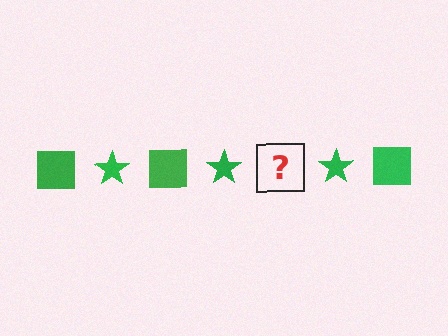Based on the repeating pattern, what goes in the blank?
The blank should be a green square.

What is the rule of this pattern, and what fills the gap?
The rule is that the pattern cycles through square, star shapes in green. The gap should be filled with a green square.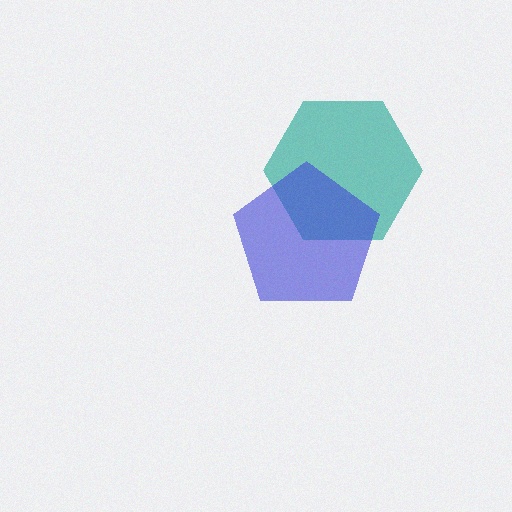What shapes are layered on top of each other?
The layered shapes are: a teal hexagon, a blue pentagon.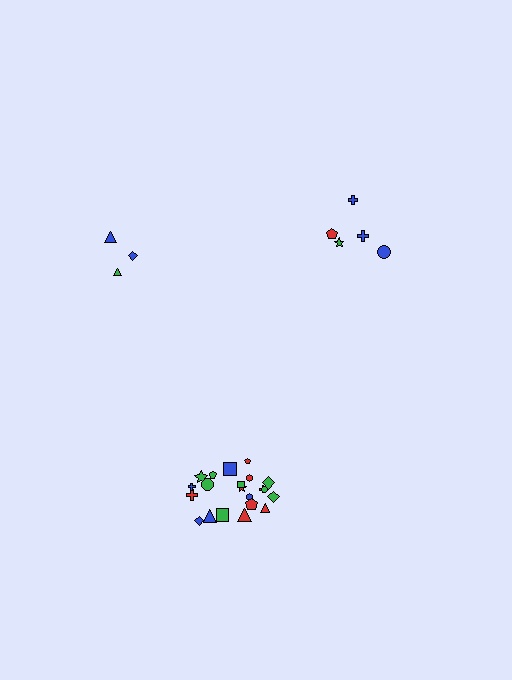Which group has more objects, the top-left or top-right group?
The top-right group.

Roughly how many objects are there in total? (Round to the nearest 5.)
Roughly 30 objects in total.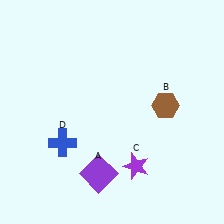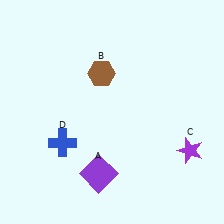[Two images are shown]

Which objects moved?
The objects that moved are: the brown hexagon (B), the purple star (C).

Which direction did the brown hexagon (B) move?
The brown hexagon (B) moved left.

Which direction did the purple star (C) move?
The purple star (C) moved right.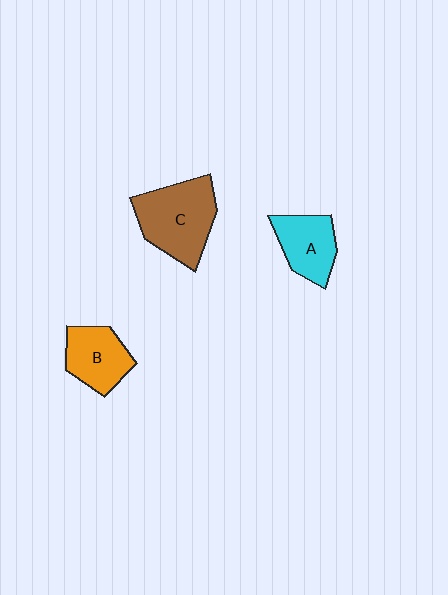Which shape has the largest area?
Shape C (brown).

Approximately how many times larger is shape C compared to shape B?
Approximately 1.5 times.